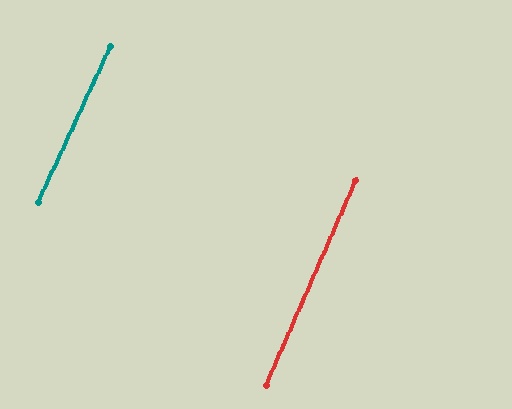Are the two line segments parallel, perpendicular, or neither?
Parallel — their directions differ by only 1.2°.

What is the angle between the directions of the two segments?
Approximately 1 degree.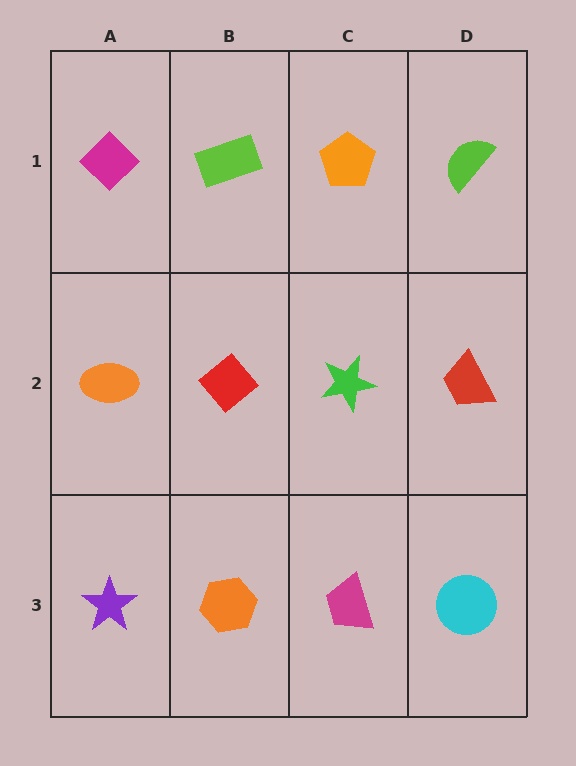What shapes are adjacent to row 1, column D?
A red trapezoid (row 2, column D), an orange pentagon (row 1, column C).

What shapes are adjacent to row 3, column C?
A green star (row 2, column C), an orange hexagon (row 3, column B), a cyan circle (row 3, column D).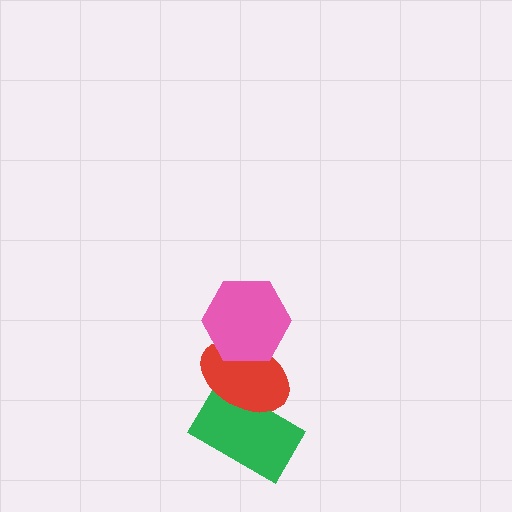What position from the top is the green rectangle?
The green rectangle is 3rd from the top.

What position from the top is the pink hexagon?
The pink hexagon is 1st from the top.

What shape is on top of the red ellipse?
The pink hexagon is on top of the red ellipse.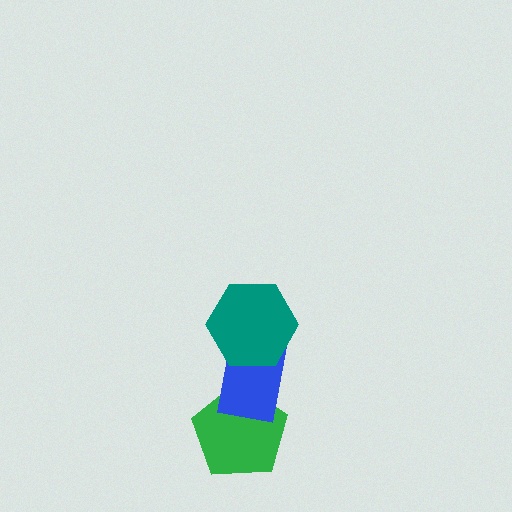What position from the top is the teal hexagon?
The teal hexagon is 1st from the top.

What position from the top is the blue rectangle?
The blue rectangle is 2nd from the top.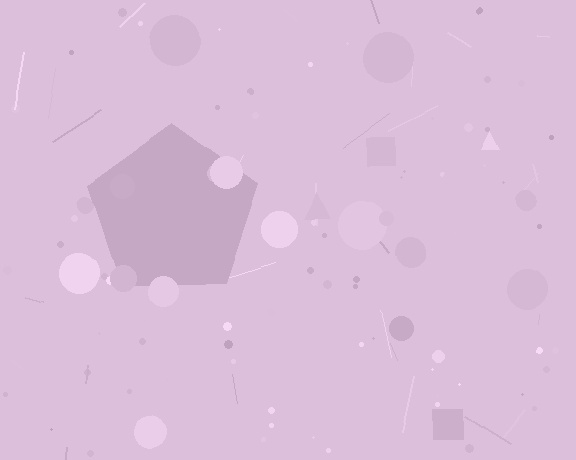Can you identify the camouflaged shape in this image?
The camouflaged shape is a pentagon.